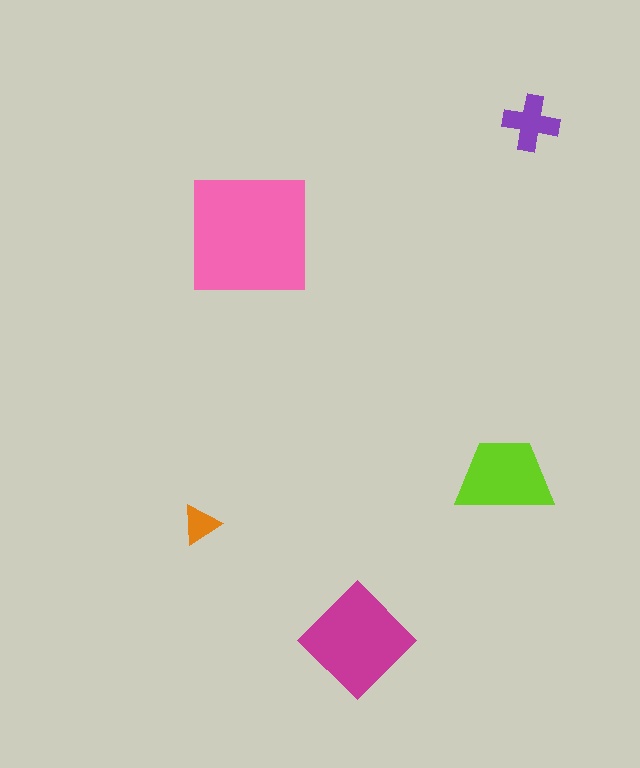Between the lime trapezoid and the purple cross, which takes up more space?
The lime trapezoid.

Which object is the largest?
The pink square.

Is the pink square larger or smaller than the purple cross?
Larger.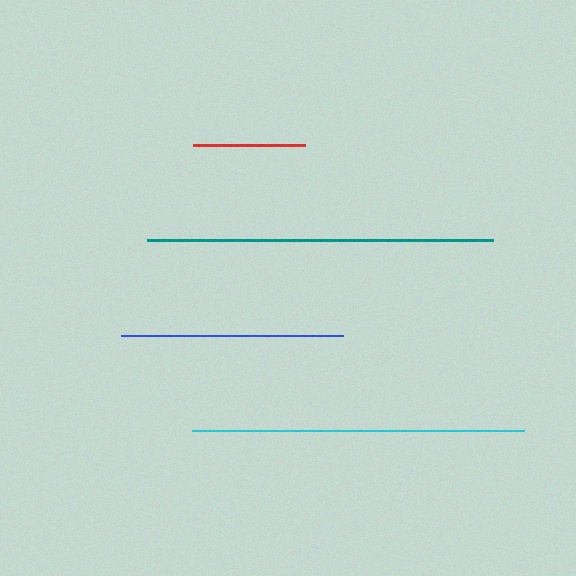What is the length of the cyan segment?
The cyan segment is approximately 332 pixels long.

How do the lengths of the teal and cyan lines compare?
The teal and cyan lines are approximately the same length.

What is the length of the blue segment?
The blue segment is approximately 222 pixels long.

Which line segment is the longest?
The teal line is the longest at approximately 346 pixels.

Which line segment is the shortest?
The red line is the shortest at approximately 113 pixels.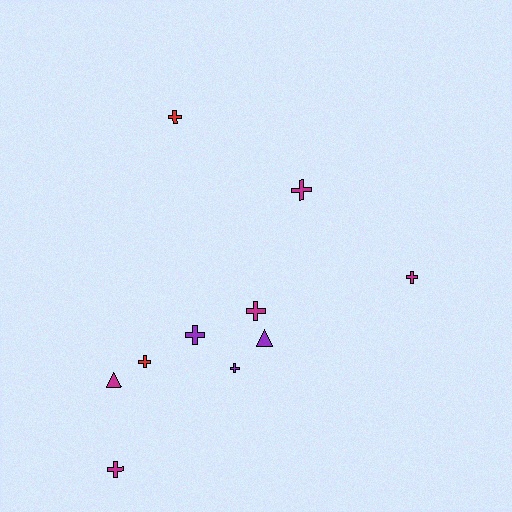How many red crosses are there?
There are 2 red crosses.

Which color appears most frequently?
Magenta, with 5 objects.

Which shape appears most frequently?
Cross, with 8 objects.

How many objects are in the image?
There are 10 objects.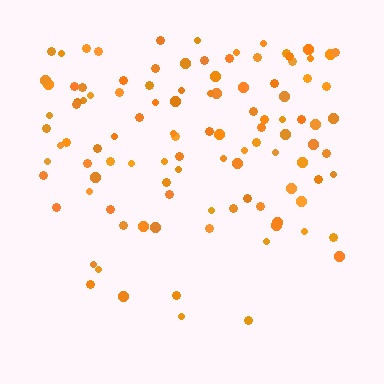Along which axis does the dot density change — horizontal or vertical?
Vertical.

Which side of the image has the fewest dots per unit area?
The bottom.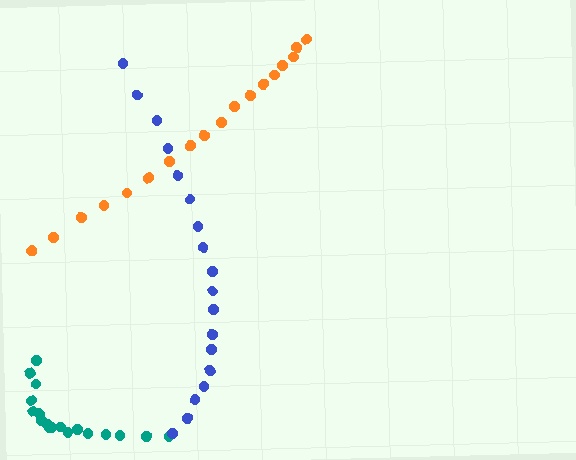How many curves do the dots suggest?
There are 3 distinct paths.